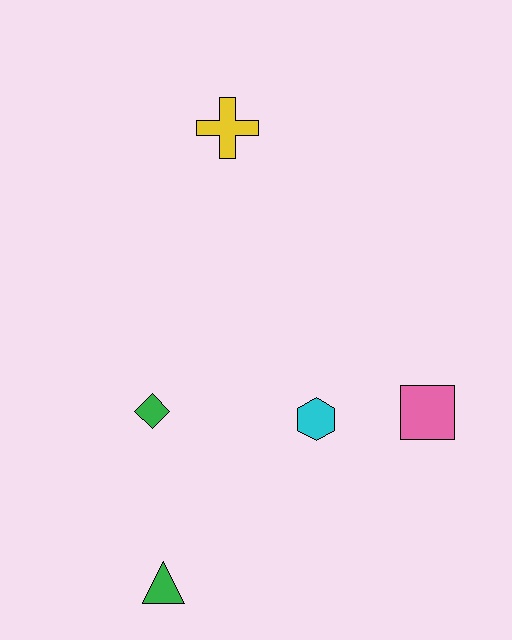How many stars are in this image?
There are no stars.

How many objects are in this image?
There are 5 objects.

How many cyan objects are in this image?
There is 1 cyan object.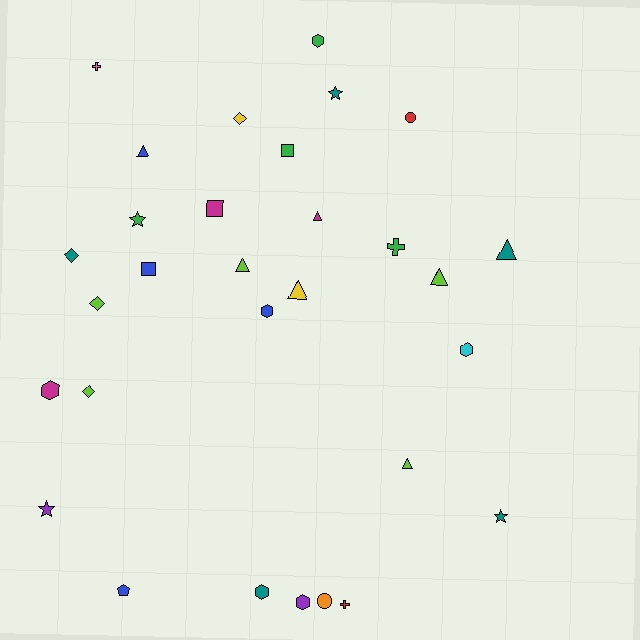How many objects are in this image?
There are 30 objects.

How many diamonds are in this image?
There are 4 diamonds.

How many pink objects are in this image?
There is 1 pink object.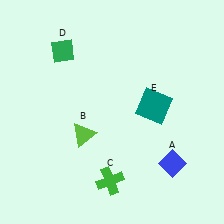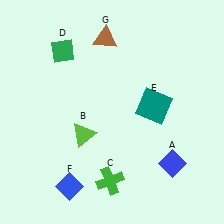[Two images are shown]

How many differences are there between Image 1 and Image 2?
There are 2 differences between the two images.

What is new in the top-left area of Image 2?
A brown triangle (G) was added in the top-left area of Image 2.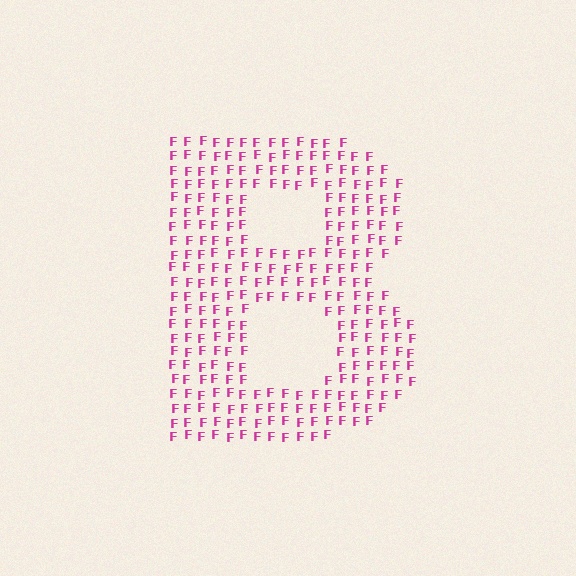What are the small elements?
The small elements are letter F's.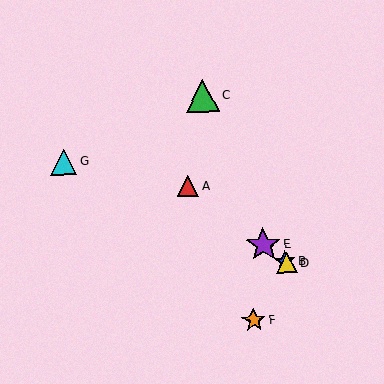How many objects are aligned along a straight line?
4 objects (A, B, D, E) are aligned along a straight line.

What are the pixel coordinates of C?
Object C is at (203, 96).